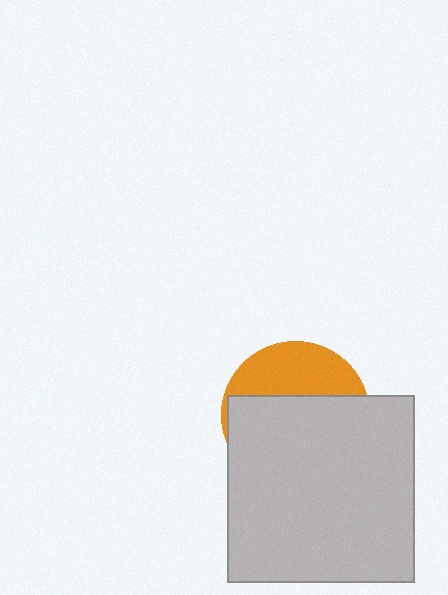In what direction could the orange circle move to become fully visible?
The orange circle could move up. That would shift it out from behind the light gray square entirely.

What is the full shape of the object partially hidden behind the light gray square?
The partially hidden object is an orange circle.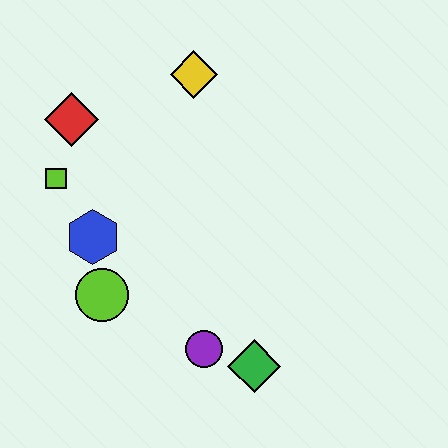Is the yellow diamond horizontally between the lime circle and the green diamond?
Yes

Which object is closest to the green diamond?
The purple circle is closest to the green diamond.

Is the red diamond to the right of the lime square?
Yes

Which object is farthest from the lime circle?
The yellow diamond is farthest from the lime circle.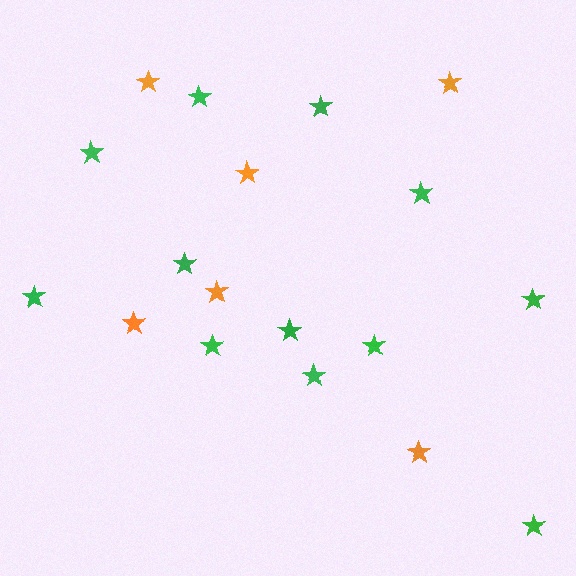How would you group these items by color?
There are 2 groups: one group of green stars (12) and one group of orange stars (6).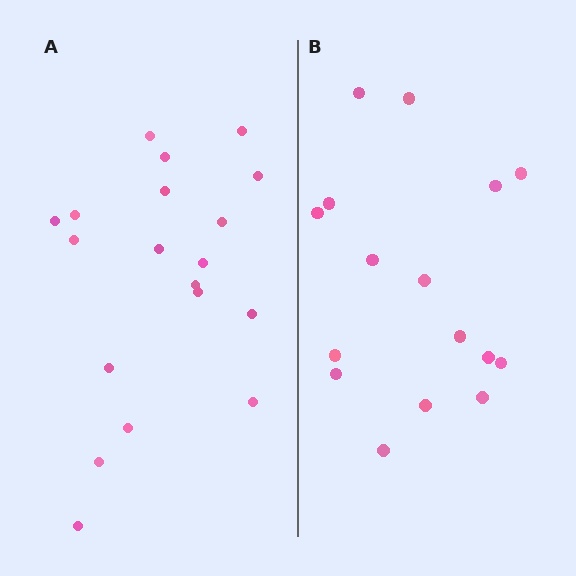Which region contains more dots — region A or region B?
Region A (the left region) has more dots.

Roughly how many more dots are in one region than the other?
Region A has just a few more — roughly 2 or 3 more dots than region B.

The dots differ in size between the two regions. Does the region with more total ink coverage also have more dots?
No. Region B has more total ink coverage because its dots are larger, but region A actually contains more individual dots. Total area can be misleading — the number of items is what matters here.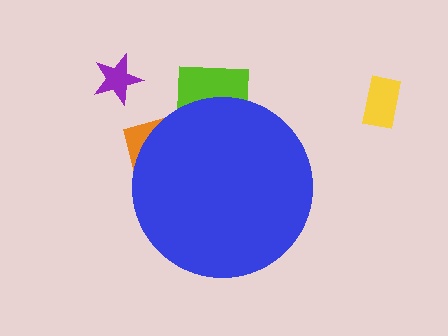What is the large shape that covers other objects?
A blue circle.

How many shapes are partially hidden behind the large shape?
2 shapes are partially hidden.